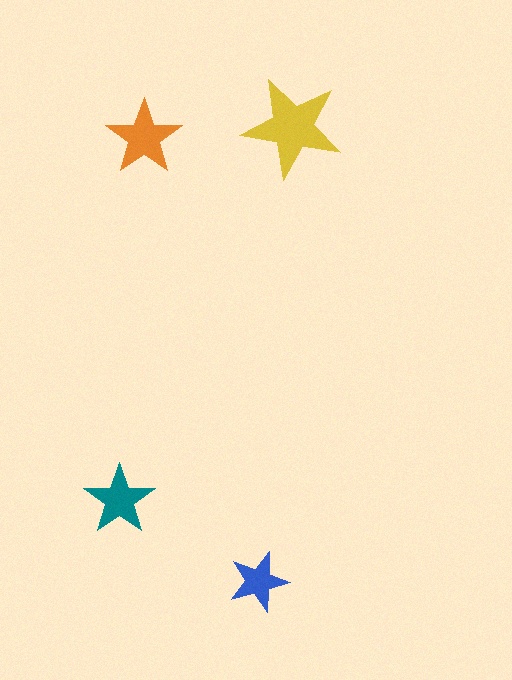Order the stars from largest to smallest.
the yellow one, the orange one, the teal one, the blue one.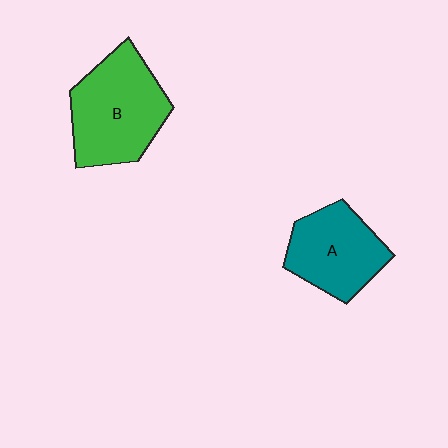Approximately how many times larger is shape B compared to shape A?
Approximately 1.3 times.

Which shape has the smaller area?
Shape A (teal).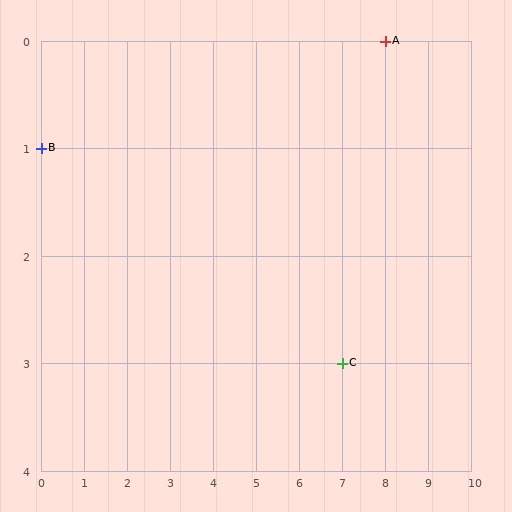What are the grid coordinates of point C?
Point C is at grid coordinates (7, 3).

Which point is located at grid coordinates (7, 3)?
Point C is at (7, 3).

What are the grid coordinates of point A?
Point A is at grid coordinates (8, 0).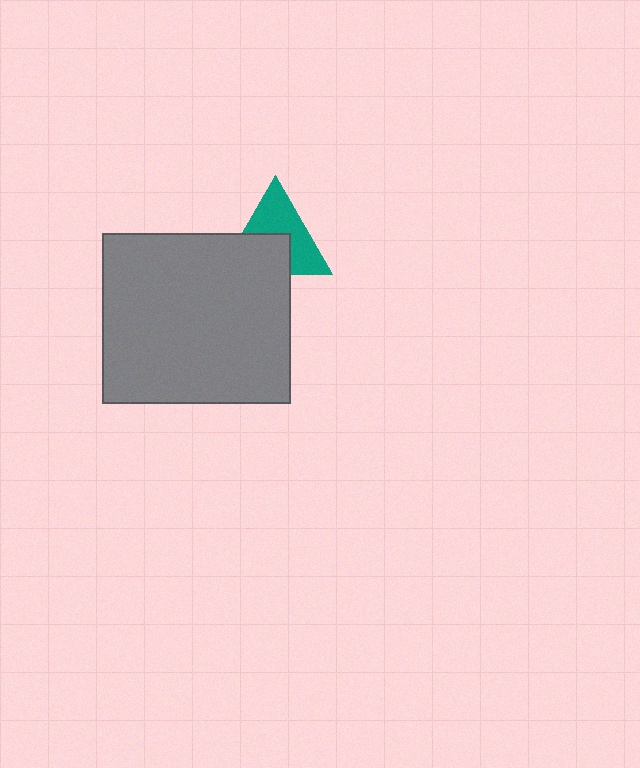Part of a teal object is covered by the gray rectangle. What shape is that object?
It is a triangle.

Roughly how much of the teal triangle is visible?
About half of it is visible (roughly 56%).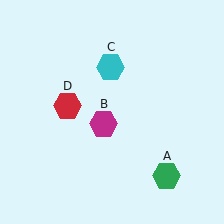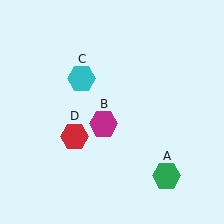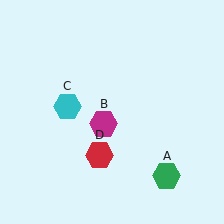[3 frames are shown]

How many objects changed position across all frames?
2 objects changed position: cyan hexagon (object C), red hexagon (object D).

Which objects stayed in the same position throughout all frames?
Green hexagon (object A) and magenta hexagon (object B) remained stationary.